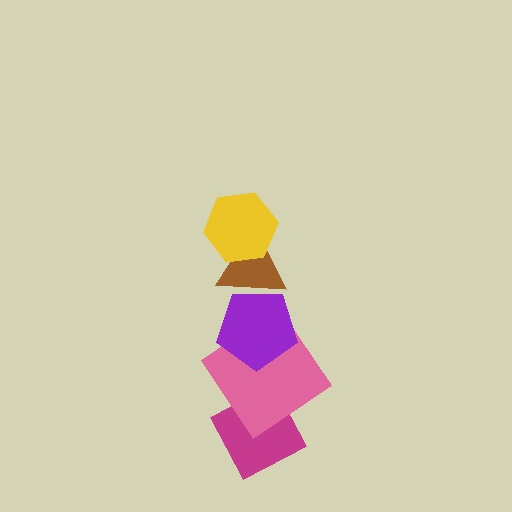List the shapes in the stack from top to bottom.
From top to bottom: the yellow hexagon, the brown triangle, the purple pentagon, the pink diamond, the magenta diamond.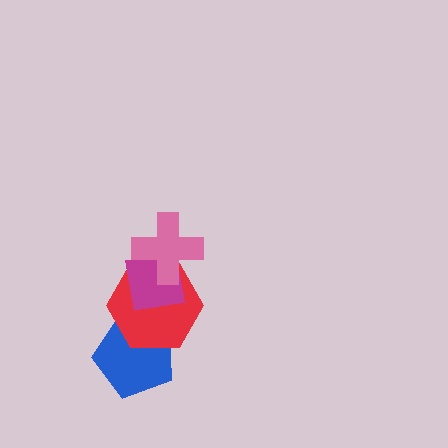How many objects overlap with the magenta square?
2 objects overlap with the magenta square.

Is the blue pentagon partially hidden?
Yes, it is partially covered by another shape.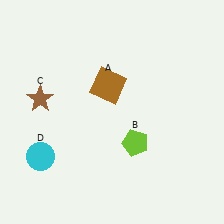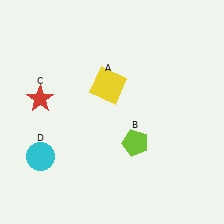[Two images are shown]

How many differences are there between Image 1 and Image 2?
There are 2 differences between the two images.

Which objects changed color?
A changed from brown to yellow. C changed from brown to red.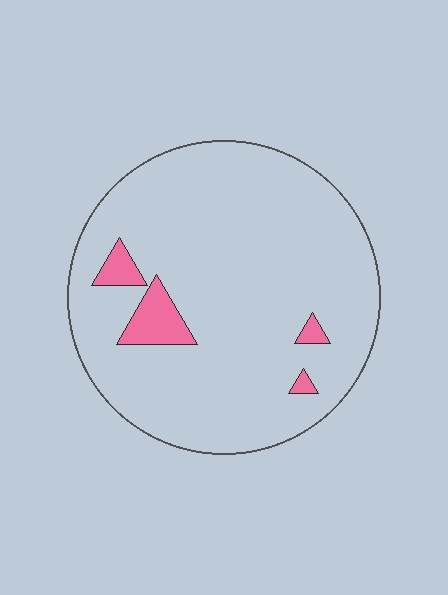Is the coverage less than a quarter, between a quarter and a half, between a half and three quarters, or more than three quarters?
Less than a quarter.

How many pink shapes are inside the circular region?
4.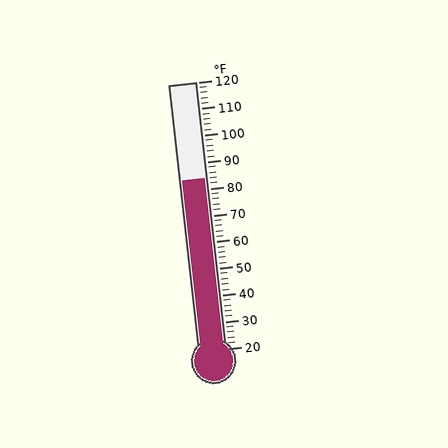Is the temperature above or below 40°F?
The temperature is above 40°F.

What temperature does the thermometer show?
The thermometer shows approximately 84°F.